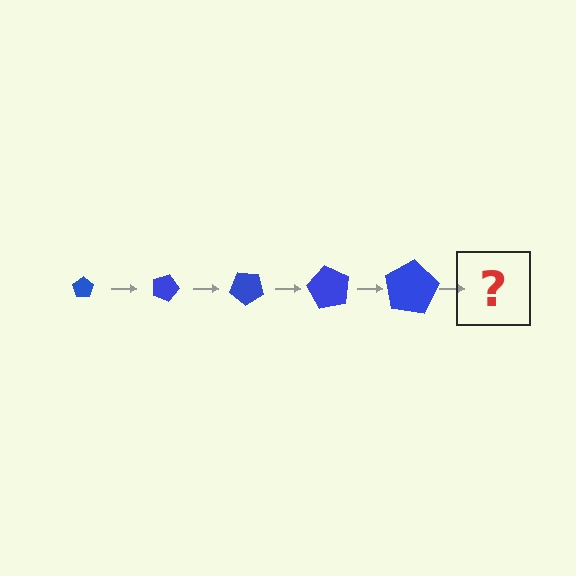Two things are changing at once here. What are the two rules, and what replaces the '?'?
The two rules are that the pentagon grows larger each step and it rotates 20 degrees each step. The '?' should be a pentagon, larger than the previous one and rotated 100 degrees from the start.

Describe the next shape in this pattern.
It should be a pentagon, larger than the previous one and rotated 100 degrees from the start.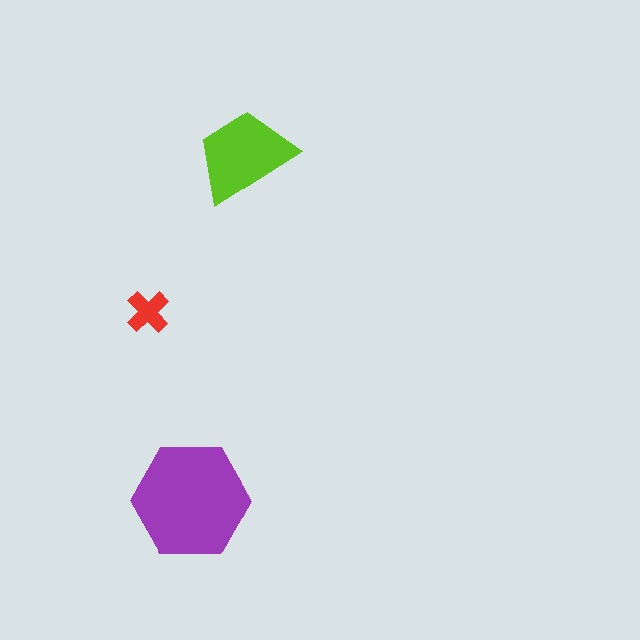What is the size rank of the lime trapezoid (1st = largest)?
2nd.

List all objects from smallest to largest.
The red cross, the lime trapezoid, the purple hexagon.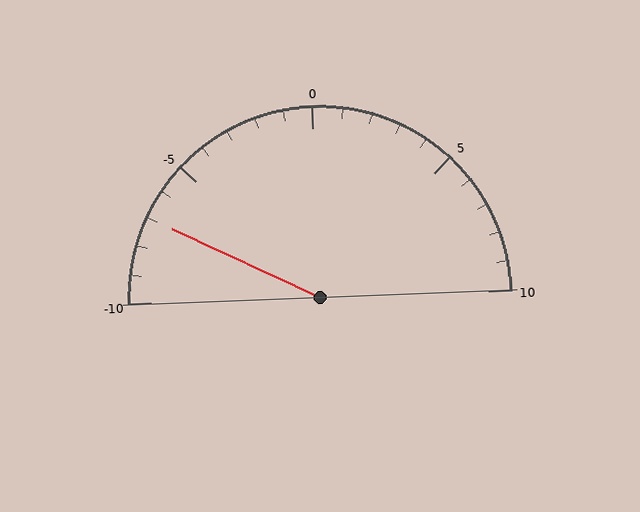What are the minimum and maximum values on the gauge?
The gauge ranges from -10 to 10.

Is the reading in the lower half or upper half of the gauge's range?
The reading is in the lower half of the range (-10 to 10).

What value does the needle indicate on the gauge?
The needle indicates approximately -7.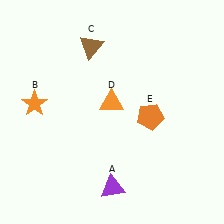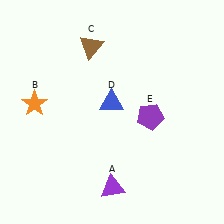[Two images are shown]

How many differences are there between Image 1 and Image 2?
There are 2 differences between the two images.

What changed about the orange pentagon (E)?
In Image 1, E is orange. In Image 2, it changed to purple.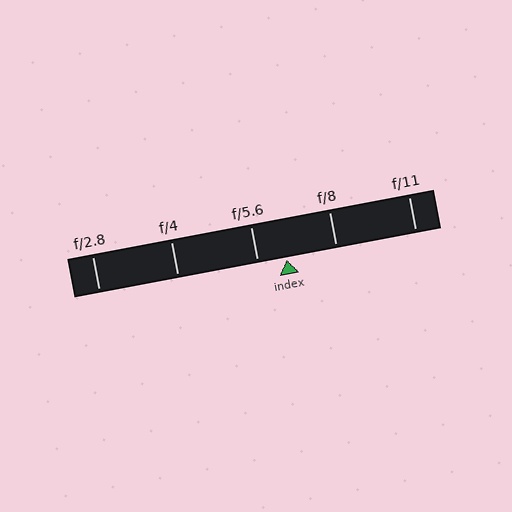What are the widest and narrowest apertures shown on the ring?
The widest aperture shown is f/2.8 and the narrowest is f/11.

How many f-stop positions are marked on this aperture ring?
There are 5 f-stop positions marked.